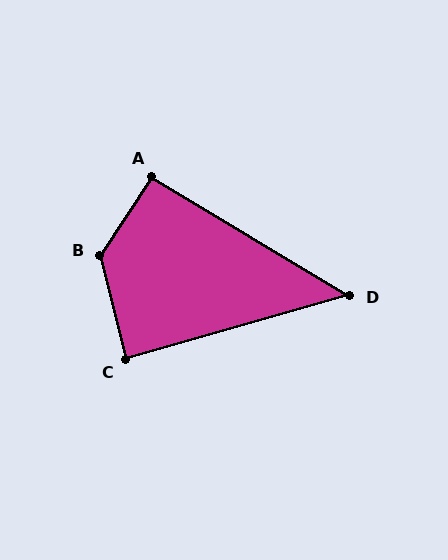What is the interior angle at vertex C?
Approximately 88 degrees (approximately right).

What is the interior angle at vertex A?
Approximately 92 degrees (approximately right).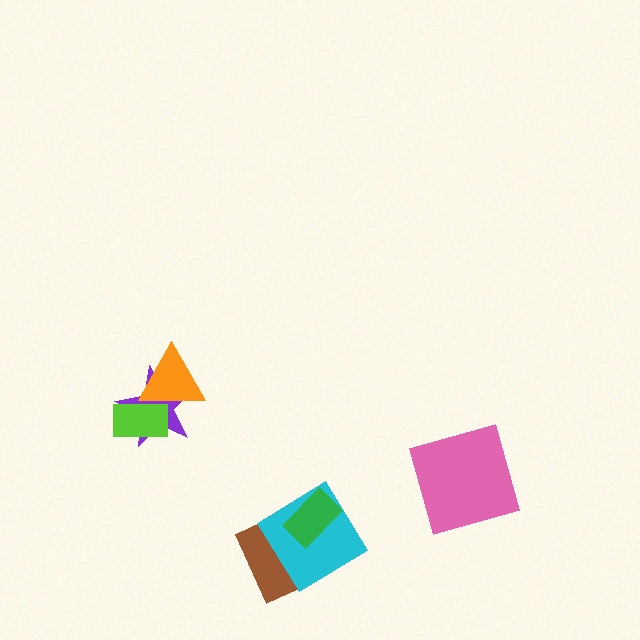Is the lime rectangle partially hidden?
Yes, it is partially covered by another shape.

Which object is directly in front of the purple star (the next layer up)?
The lime rectangle is directly in front of the purple star.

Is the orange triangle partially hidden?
No, no other shape covers it.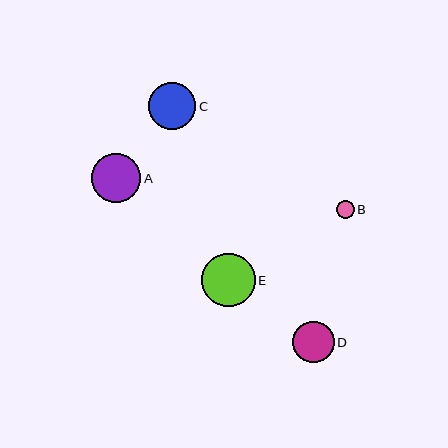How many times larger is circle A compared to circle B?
Circle A is approximately 2.8 times the size of circle B.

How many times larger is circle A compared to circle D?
Circle A is approximately 1.2 times the size of circle D.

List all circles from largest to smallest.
From largest to smallest: E, A, C, D, B.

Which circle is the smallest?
Circle B is the smallest with a size of approximately 18 pixels.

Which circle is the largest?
Circle E is the largest with a size of approximately 53 pixels.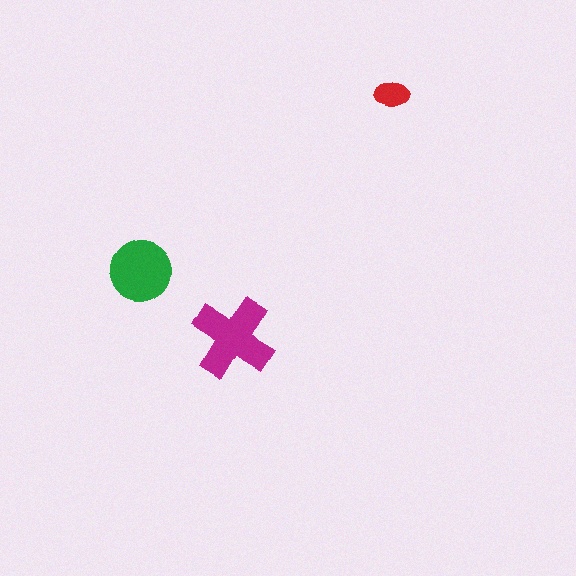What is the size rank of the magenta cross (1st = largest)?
1st.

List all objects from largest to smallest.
The magenta cross, the green circle, the red ellipse.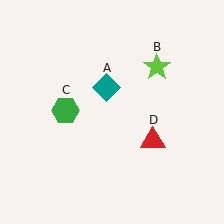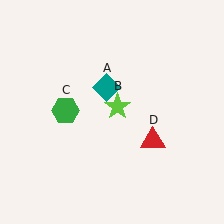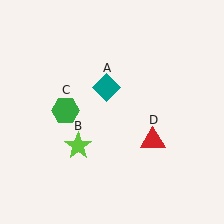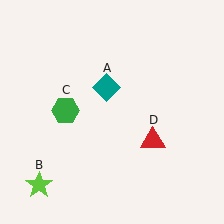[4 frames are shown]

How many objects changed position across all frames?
1 object changed position: lime star (object B).